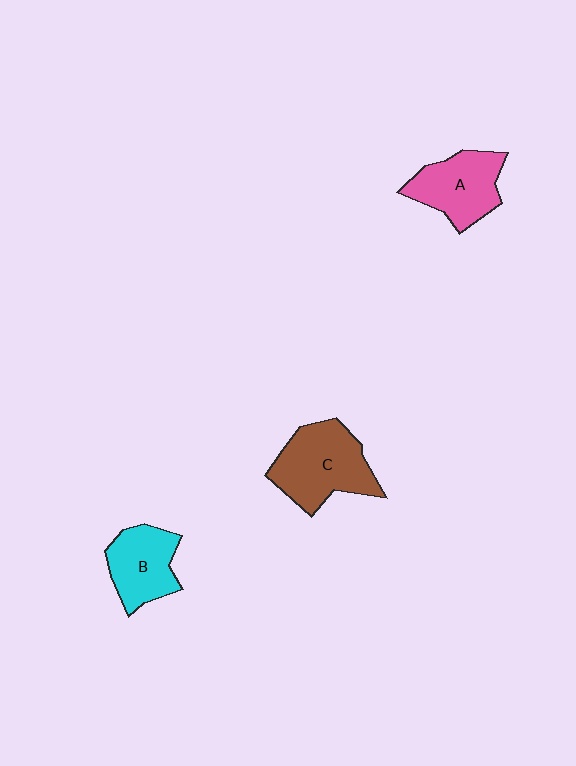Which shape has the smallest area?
Shape B (cyan).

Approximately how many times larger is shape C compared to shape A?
Approximately 1.2 times.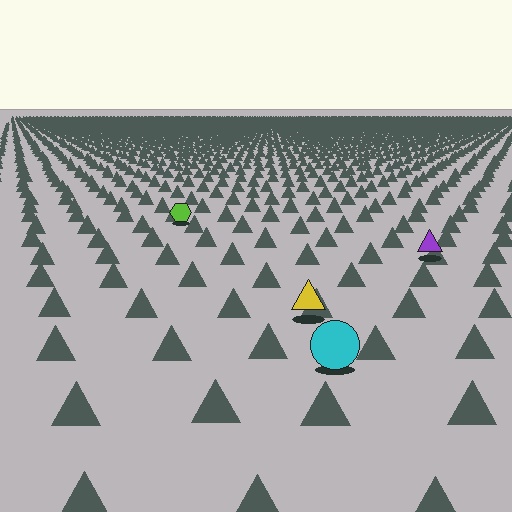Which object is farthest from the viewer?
The lime hexagon is farthest from the viewer. It appears smaller and the ground texture around it is denser.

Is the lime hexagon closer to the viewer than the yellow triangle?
No. The yellow triangle is closer — you can tell from the texture gradient: the ground texture is coarser near it.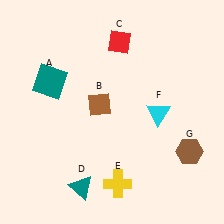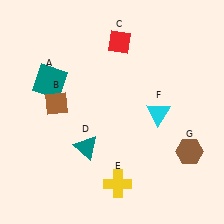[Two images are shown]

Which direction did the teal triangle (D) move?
The teal triangle (D) moved up.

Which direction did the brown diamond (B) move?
The brown diamond (B) moved left.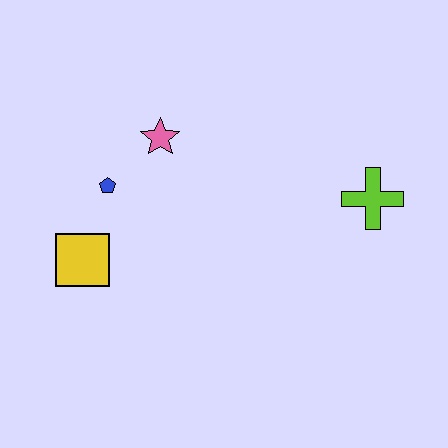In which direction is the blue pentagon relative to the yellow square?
The blue pentagon is above the yellow square.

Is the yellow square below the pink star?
Yes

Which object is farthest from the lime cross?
The yellow square is farthest from the lime cross.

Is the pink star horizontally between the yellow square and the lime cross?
Yes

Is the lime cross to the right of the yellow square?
Yes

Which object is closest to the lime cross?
The pink star is closest to the lime cross.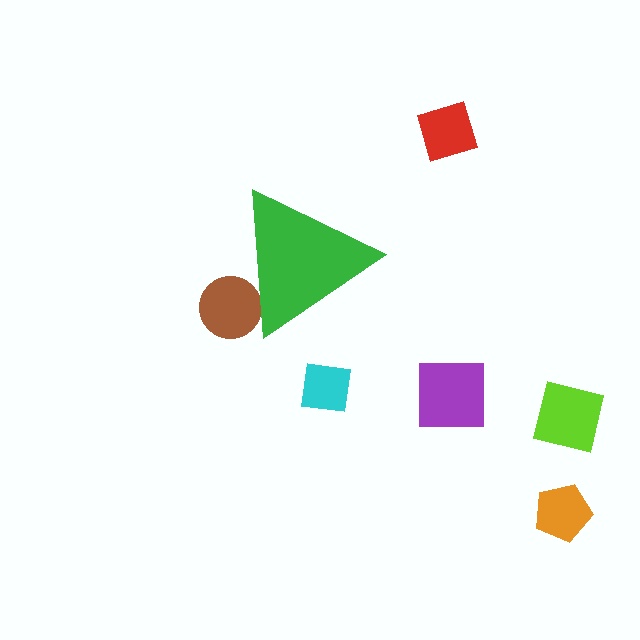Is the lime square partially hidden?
No, the lime square is fully visible.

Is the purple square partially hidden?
No, the purple square is fully visible.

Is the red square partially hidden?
No, the red square is fully visible.